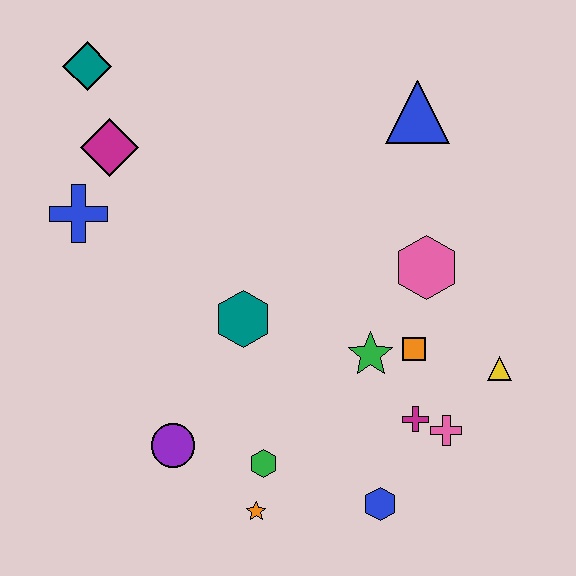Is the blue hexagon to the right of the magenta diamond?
Yes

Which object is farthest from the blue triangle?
The orange star is farthest from the blue triangle.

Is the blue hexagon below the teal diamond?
Yes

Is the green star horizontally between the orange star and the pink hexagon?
Yes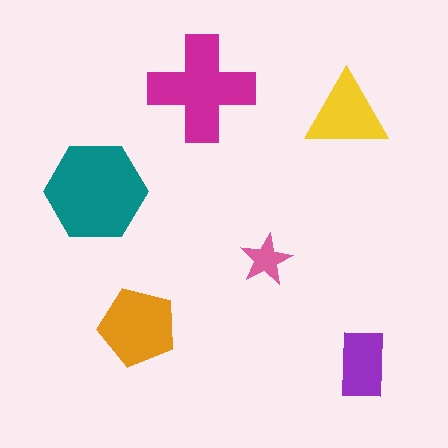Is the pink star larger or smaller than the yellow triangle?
Smaller.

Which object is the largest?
The teal hexagon.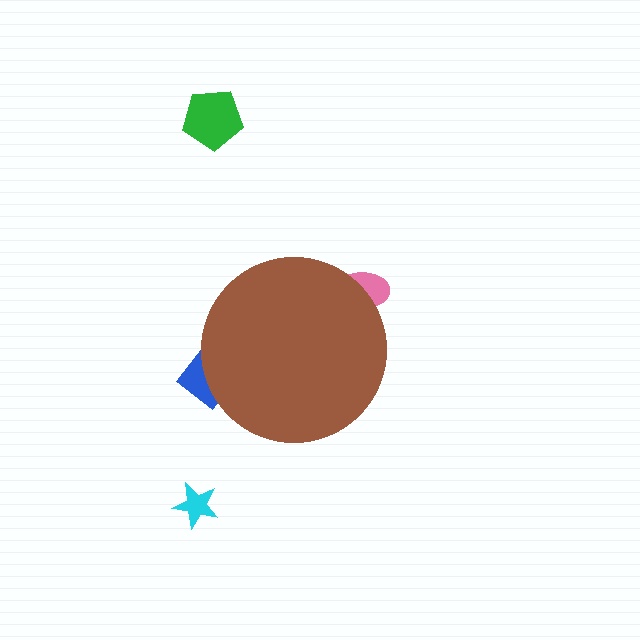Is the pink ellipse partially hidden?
Yes, the pink ellipse is partially hidden behind the brown circle.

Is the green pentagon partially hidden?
No, the green pentagon is fully visible.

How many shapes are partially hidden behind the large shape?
2 shapes are partially hidden.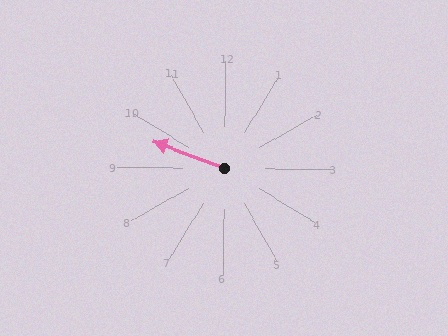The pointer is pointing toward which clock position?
Roughly 10 o'clock.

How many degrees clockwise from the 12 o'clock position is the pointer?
Approximately 290 degrees.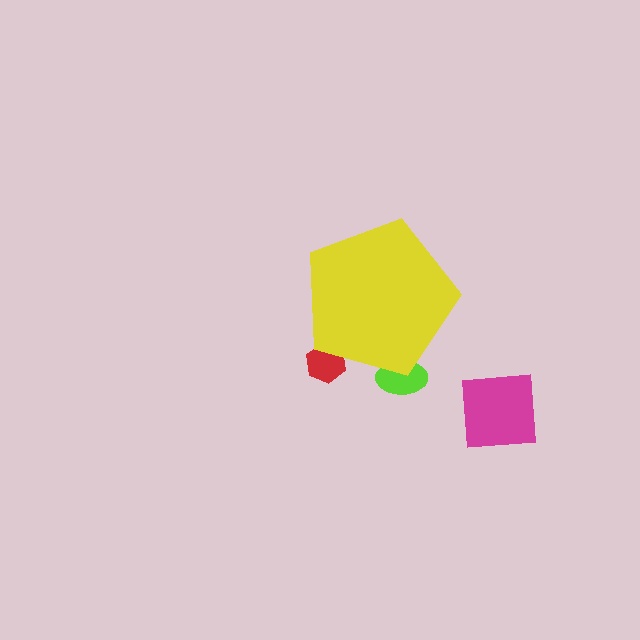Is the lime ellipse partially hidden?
Yes, the lime ellipse is partially hidden behind the yellow pentagon.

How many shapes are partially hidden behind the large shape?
2 shapes are partially hidden.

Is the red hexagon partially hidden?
Yes, the red hexagon is partially hidden behind the yellow pentagon.